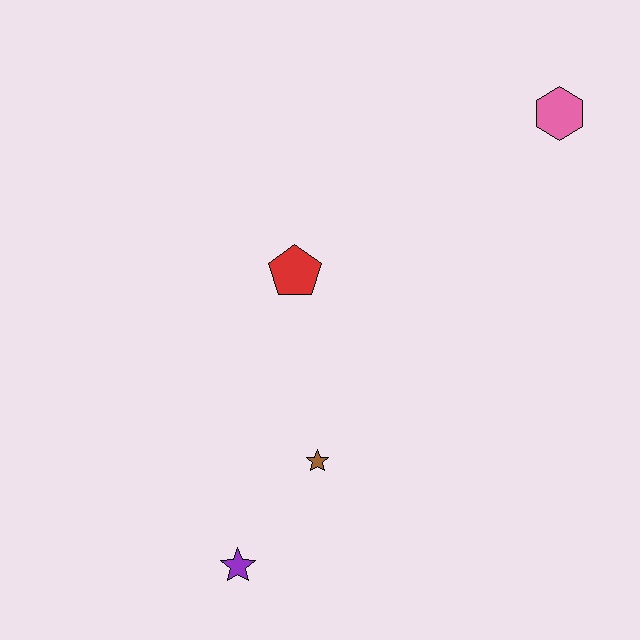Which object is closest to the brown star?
The purple star is closest to the brown star.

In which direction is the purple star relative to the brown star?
The purple star is below the brown star.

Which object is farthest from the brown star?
The pink hexagon is farthest from the brown star.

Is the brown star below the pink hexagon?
Yes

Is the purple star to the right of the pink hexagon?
No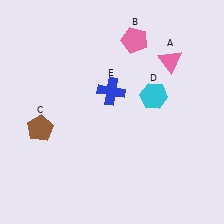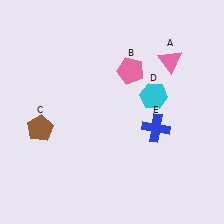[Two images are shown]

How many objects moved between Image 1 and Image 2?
2 objects moved between the two images.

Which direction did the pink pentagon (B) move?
The pink pentagon (B) moved down.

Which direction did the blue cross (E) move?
The blue cross (E) moved right.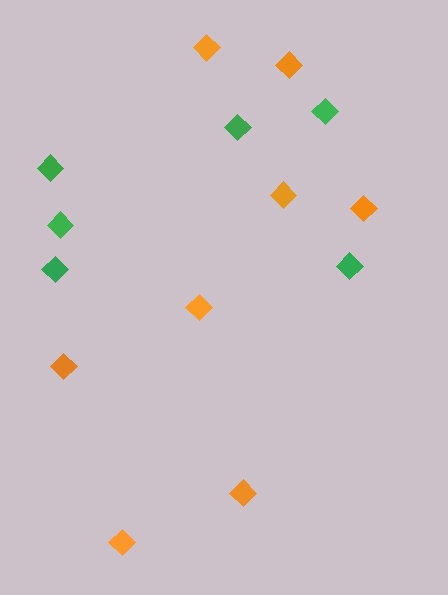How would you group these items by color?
There are 2 groups: one group of orange diamonds (8) and one group of green diamonds (6).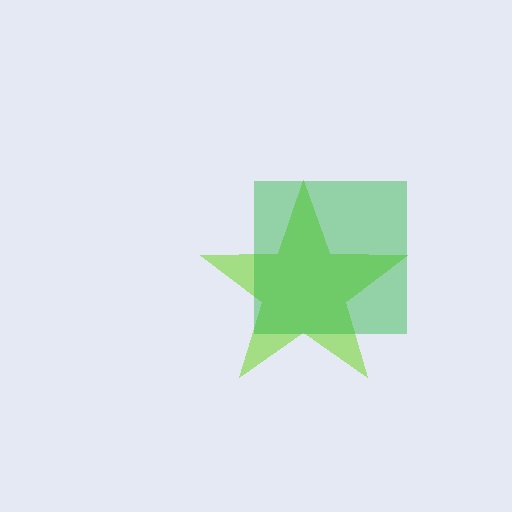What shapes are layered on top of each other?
The layered shapes are: a lime star, a green square.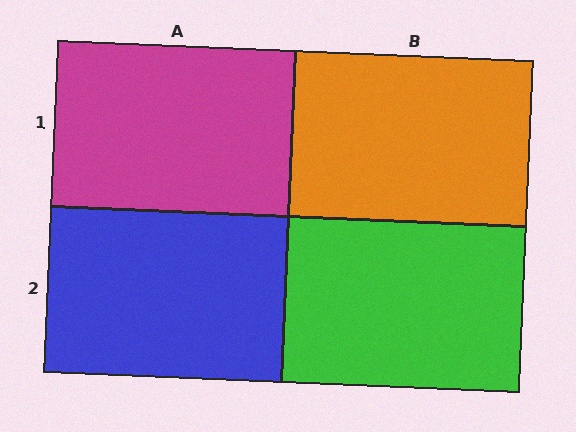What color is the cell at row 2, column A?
Blue.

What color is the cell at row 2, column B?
Green.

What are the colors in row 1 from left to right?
Magenta, orange.